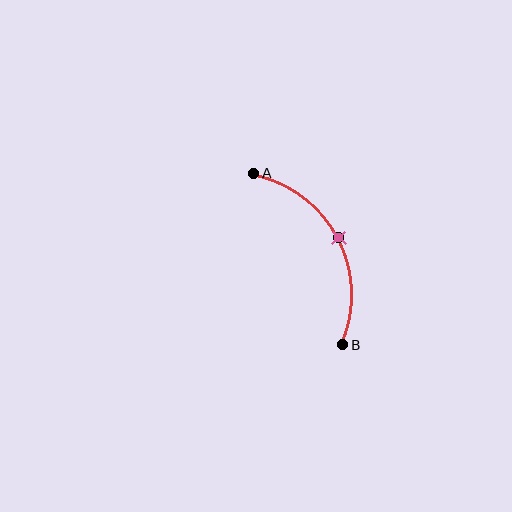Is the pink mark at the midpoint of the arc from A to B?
Yes. The pink mark lies on the arc at equal arc-length from both A and B — it is the arc midpoint.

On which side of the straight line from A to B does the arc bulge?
The arc bulges to the right of the straight line connecting A and B.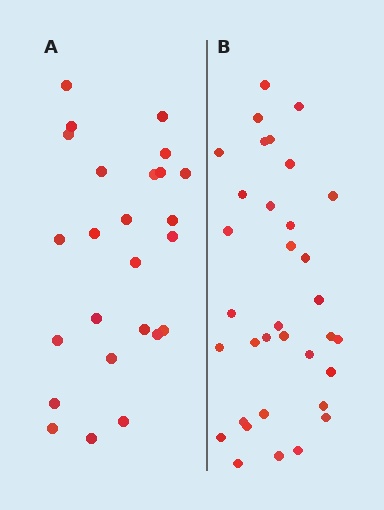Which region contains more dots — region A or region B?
Region B (the right region) has more dots.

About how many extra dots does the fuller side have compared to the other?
Region B has roughly 8 or so more dots than region A.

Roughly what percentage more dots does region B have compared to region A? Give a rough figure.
About 35% more.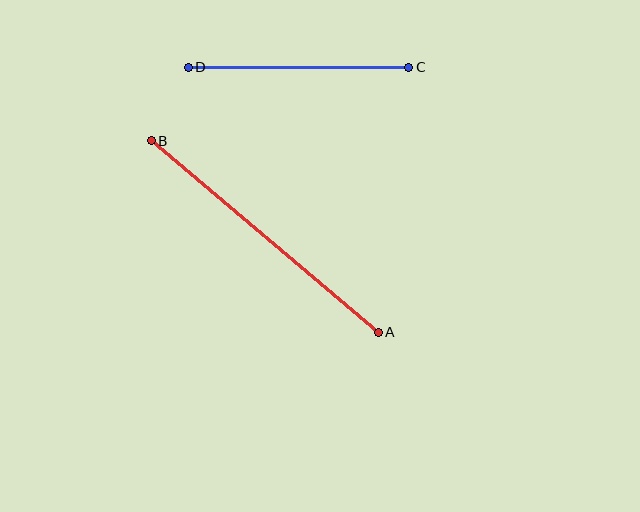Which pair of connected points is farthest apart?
Points A and B are farthest apart.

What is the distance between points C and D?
The distance is approximately 221 pixels.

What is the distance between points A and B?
The distance is approximately 297 pixels.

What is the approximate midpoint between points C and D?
The midpoint is at approximately (298, 67) pixels.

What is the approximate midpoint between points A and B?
The midpoint is at approximately (265, 236) pixels.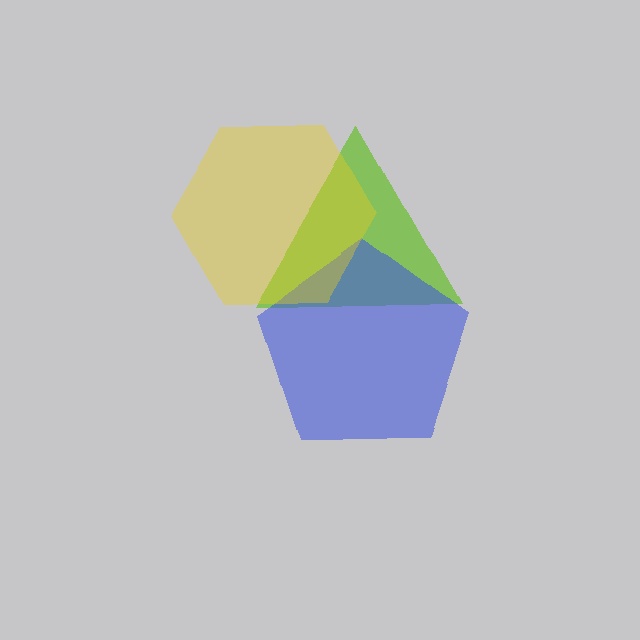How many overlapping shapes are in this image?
There are 3 overlapping shapes in the image.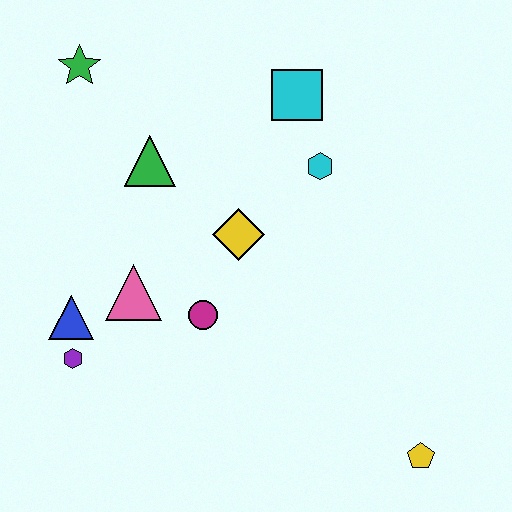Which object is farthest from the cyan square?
The yellow pentagon is farthest from the cyan square.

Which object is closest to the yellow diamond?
The magenta circle is closest to the yellow diamond.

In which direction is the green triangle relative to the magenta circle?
The green triangle is above the magenta circle.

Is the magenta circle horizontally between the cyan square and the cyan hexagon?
No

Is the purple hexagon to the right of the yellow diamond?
No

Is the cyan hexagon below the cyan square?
Yes